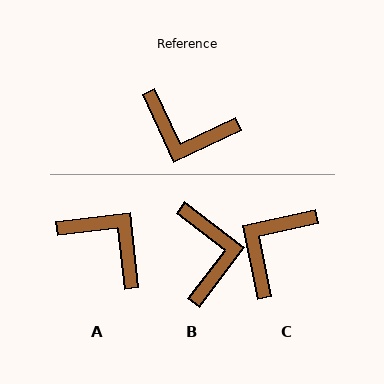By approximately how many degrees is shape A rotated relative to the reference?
Approximately 161 degrees counter-clockwise.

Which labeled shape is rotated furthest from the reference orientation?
A, about 161 degrees away.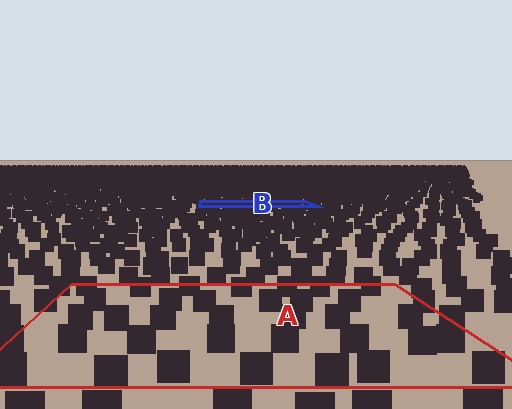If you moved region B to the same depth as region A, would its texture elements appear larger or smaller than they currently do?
They would appear larger. At a closer depth, the same texture elements are projected at a bigger on-screen size.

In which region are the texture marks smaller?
The texture marks are smaller in region B, because it is farther away.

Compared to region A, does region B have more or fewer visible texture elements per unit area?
Region B has more texture elements per unit area — they are packed more densely because it is farther away.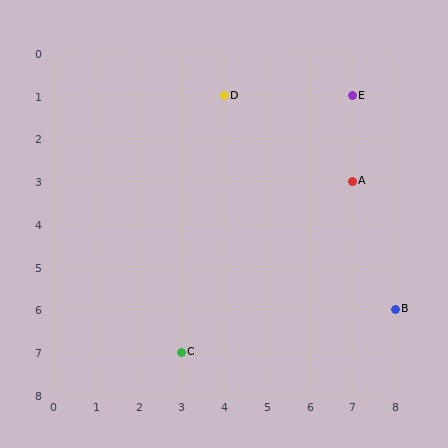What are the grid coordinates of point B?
Point B is at grid coordinates (8, 6).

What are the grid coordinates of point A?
Point A is at grid coordinates (7, 3).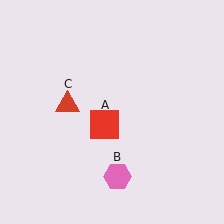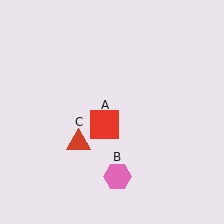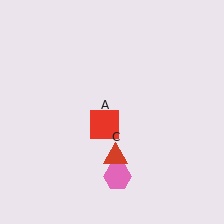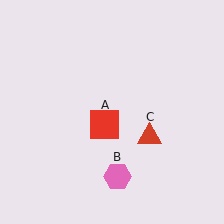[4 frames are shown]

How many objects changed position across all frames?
1 object changed position: red triangle (object C).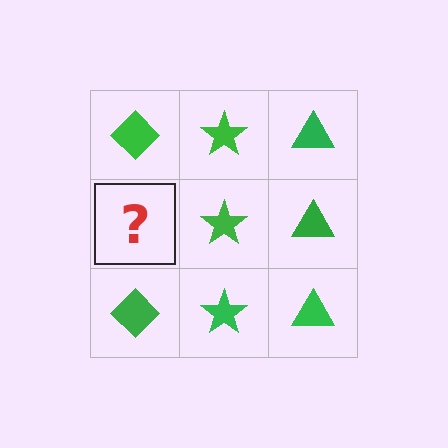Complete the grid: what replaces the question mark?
The question mark should be replaced with a green diamond.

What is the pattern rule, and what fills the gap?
The rule is that each column has a consistent shape. The gap should be filled with a green diamond.